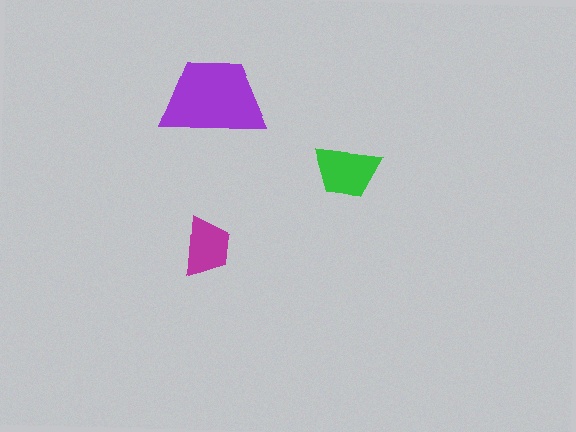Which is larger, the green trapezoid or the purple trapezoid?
The purple one.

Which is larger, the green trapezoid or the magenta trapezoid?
The green one.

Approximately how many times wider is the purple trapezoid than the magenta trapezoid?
About 1.5 times wider.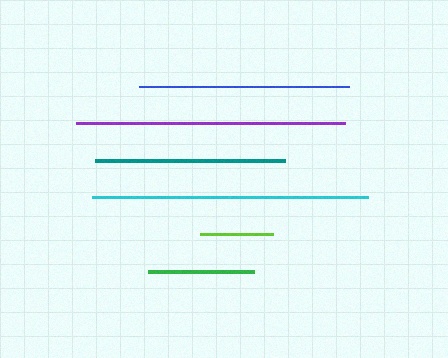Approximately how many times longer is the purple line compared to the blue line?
The purple line is approximately 1.3 times the length of the blue line.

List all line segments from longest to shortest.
From longest to shortest: cyan, purple, blue, teal, green, lime.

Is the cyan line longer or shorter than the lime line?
The cyan line is longer than the lime line.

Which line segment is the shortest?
The lime line is the shortest at approximately 73 pixels.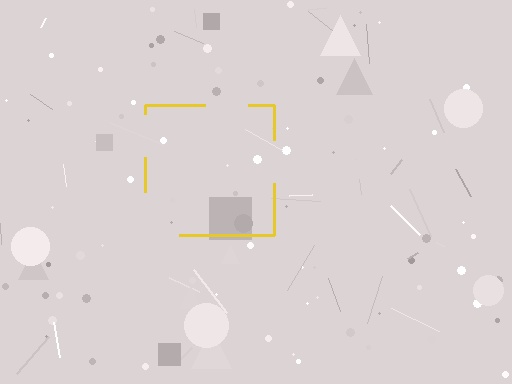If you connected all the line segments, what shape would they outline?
They would outline a square.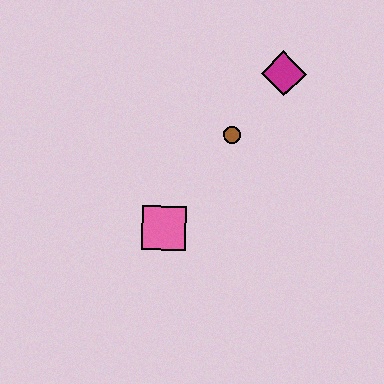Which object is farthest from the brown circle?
The pink square is farthest from the brown circle.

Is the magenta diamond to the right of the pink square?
Yes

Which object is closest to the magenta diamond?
The brown circle is closest to the magenta diamond.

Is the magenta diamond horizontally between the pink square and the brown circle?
No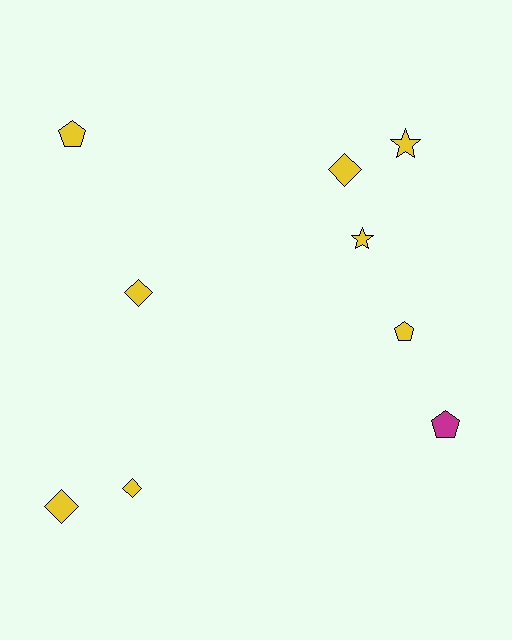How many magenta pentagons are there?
There is 1 magenta pentagon.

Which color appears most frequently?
Yellow, with 8 objects.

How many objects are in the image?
There are 9 objects.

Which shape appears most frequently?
Diamond, with 4 objects.